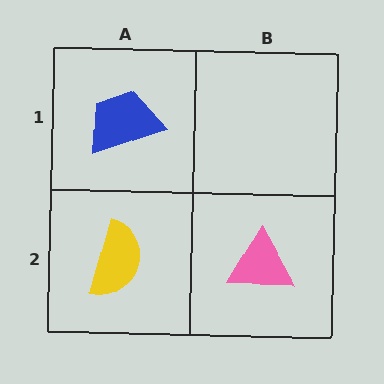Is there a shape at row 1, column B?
No, that cell is empty.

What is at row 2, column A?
A yellow semicircle.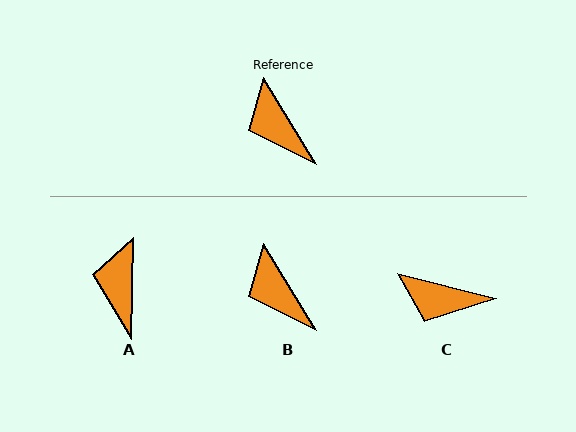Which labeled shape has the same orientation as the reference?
B.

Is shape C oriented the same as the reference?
No, it is off by about 44 degrees.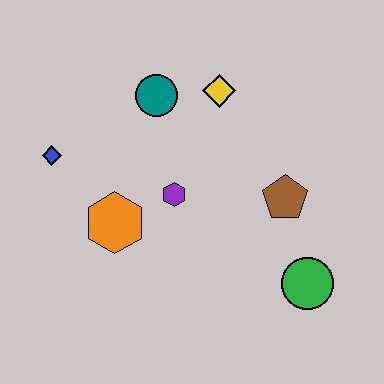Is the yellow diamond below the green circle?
No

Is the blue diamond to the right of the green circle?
No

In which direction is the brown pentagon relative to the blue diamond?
The brown pentagon is to the right of the blue diamond.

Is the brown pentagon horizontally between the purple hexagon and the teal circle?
No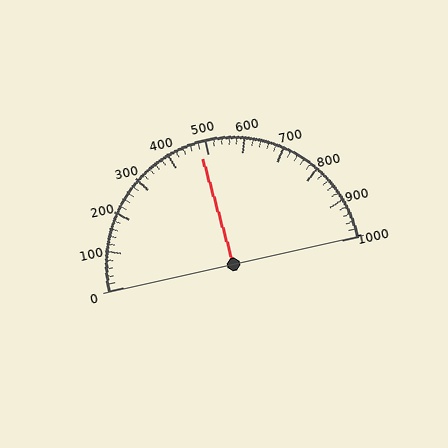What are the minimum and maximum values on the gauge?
The gauge ranges from 0 to 1000.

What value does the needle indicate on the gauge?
The needle indicates approximately 480.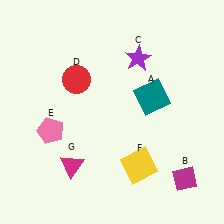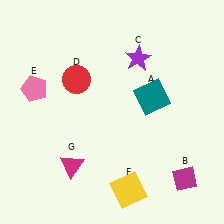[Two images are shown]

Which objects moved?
The objects that moved are: the pink pentagon (E), the yellow square (F).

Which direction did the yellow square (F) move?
The yellow square (F) moved down.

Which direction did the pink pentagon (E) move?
The pink pentagon (E) moved up.